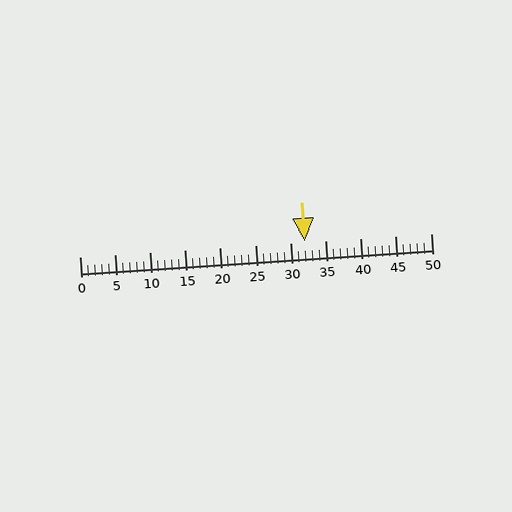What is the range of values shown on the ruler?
The ruler shows values from 0 to 50.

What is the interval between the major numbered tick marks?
The major tick marks are spaced 5 units apart.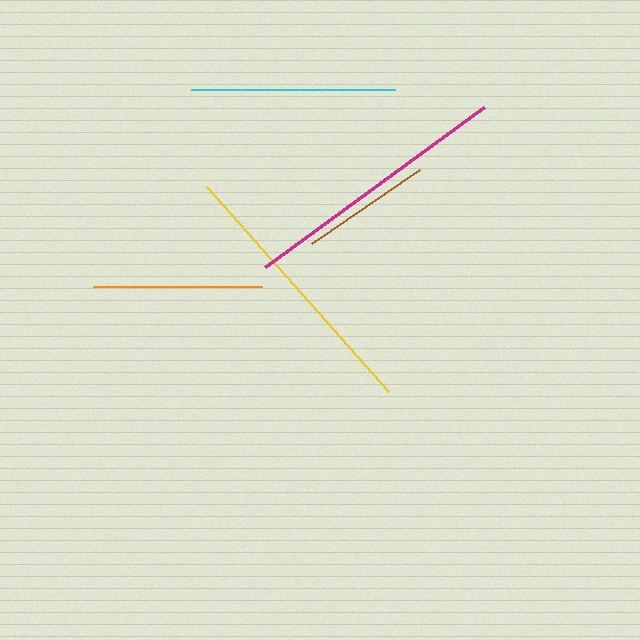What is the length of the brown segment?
The brown segment is approximately 131 pixels long.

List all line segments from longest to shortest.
From longest to shortest: yellow, magenta, cyan, orange, brown.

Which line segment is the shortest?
The brown line is the shortest at approximately 131 pixels.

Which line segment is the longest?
The yellow line is the longest at approximately 275 pixels.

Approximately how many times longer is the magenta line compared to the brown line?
The magenta line is approximately 2.1 times the length of the brown line.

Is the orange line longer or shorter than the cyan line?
The cyan line is longer than the orange line.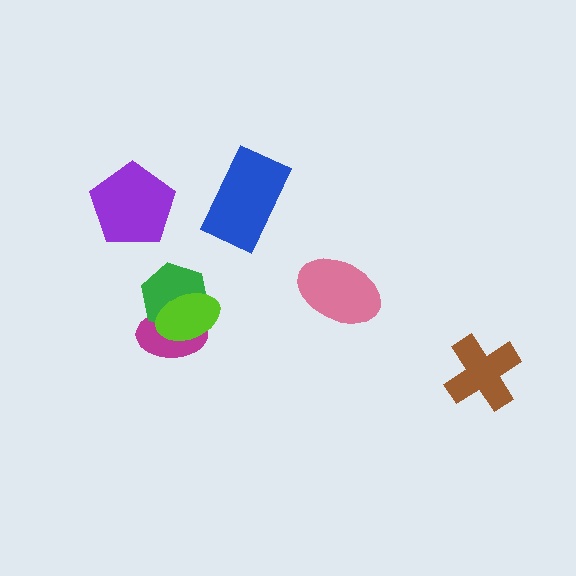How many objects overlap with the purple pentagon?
0 objects overlap with the purple pentagon.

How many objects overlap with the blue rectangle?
0 objects overlap with the blue rectangle.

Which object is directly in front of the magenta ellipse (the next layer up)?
The green hexagon is directly in front of the magenta ellipse.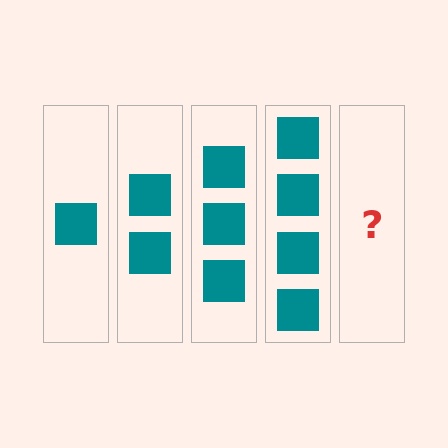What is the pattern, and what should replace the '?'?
The pattern is that each step adds one more square. The '?' should be 5 squares.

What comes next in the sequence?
The next element should be 5 squares.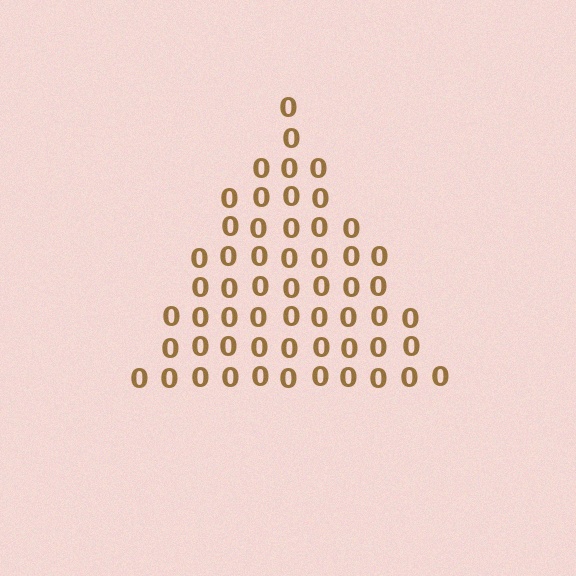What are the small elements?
The small elements are digit 0's.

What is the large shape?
The large shape is a triangle.